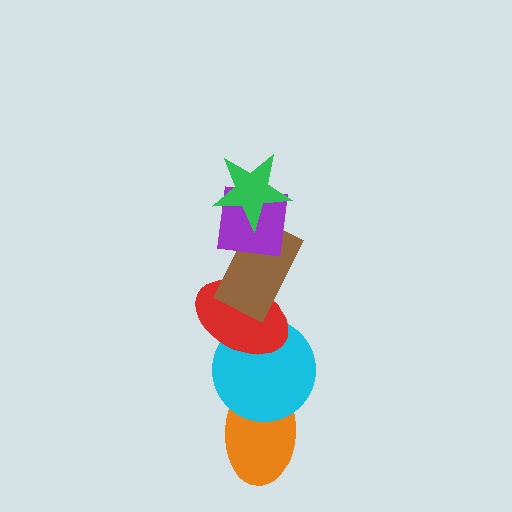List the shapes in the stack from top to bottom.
From top to bottom: the green star, the purple square, the brown rectangle, the red ellipse, the cyan circle, the orange ellipse.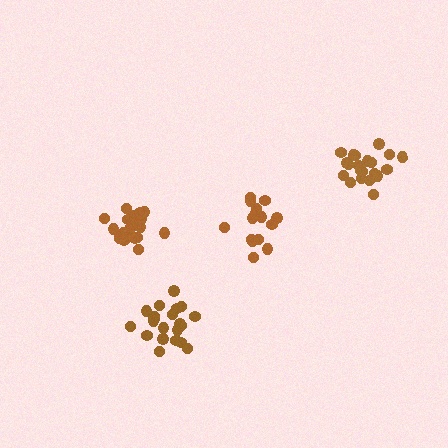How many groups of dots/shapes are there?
There are 4 groups.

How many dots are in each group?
Group 1: 21 dots, Group 2: 21 dots, Group 3: 16 dots, Group 4: 21 dots (79 total).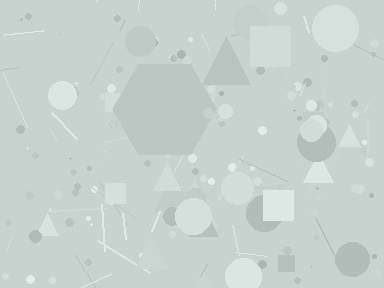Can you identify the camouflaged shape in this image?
The camouflaged shape is a hexagon.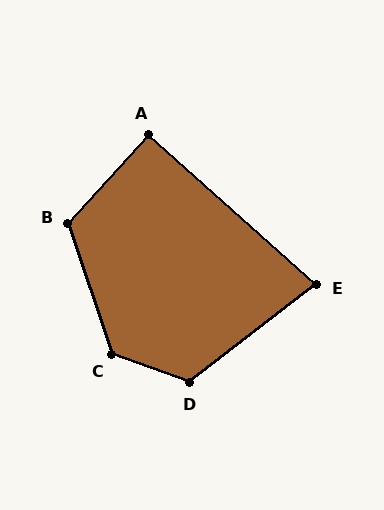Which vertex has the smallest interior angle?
E, at approximately 79 degrees.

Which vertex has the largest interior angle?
C, at approximately 128 degrees.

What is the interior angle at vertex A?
Approximately 90 degrees (approximately right).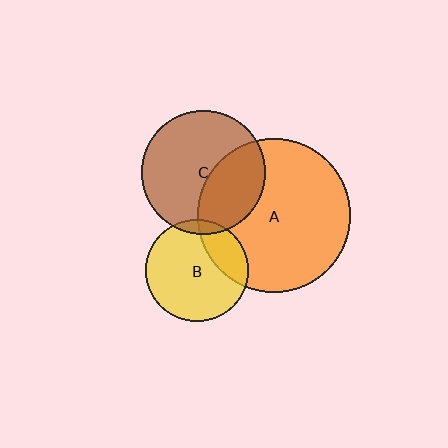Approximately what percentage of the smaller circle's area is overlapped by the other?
Approximately 5%.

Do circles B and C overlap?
Yes.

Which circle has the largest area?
Circle A (orange).